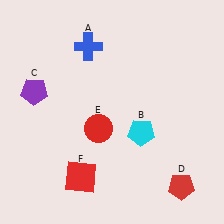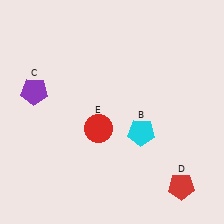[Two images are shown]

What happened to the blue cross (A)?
The blue cross (A) was removed in Image 2. It was in the top-left area of Image 1.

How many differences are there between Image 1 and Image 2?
There are 2 differences between the two images.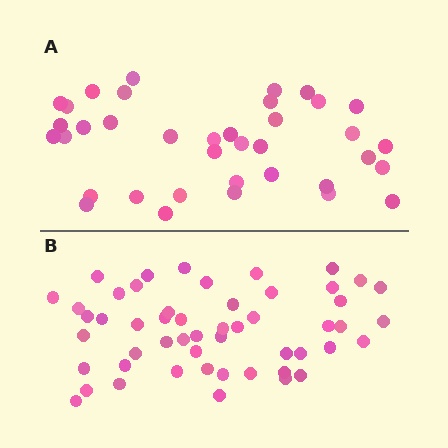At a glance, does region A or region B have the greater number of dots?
Region B (the bottom region) has more dots.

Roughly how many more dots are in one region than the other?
Region B has approximately 15 more dots than region A.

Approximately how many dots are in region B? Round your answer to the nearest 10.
About 50 dots. (The exact count is 52, which rounds to 50.)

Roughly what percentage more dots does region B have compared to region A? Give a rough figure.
About 40% more.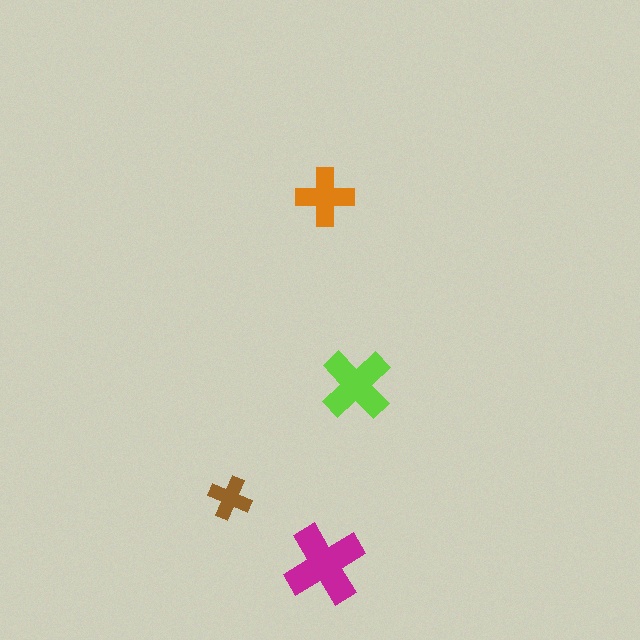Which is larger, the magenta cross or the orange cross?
The magenta one.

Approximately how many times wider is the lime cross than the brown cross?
About 1.5 times wider.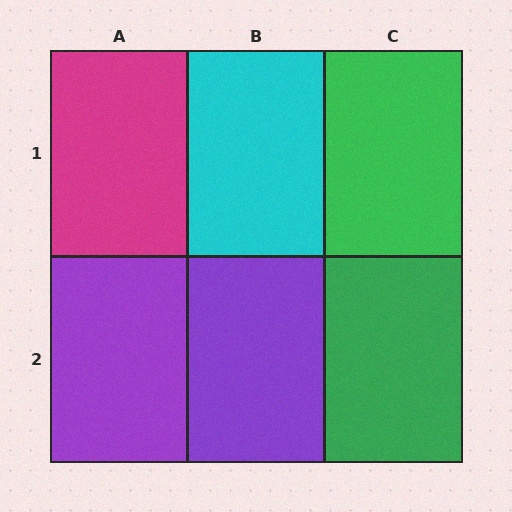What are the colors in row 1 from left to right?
Magenta, cyan, green.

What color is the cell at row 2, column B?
Purple.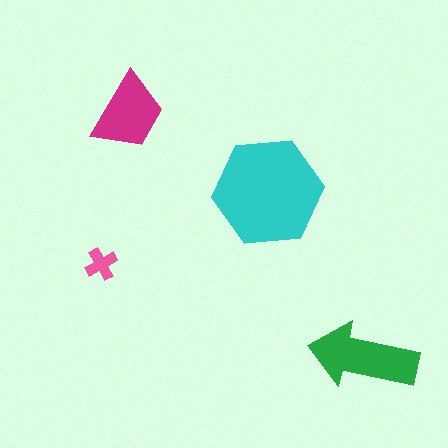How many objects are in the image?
There are 4 objects in the image.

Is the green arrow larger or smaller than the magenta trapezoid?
Larger.